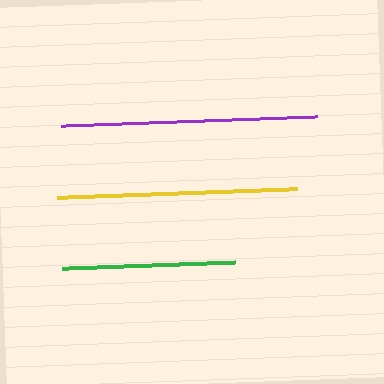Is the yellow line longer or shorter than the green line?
The yellow line is longer than the green line.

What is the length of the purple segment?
The purple segment is approximately 257 pixels long.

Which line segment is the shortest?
The green line is the shortest at approximately 173 pixels.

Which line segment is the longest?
The purple line is the longest at approximately 257 pixels.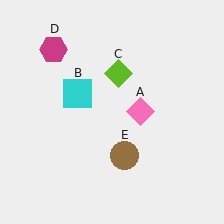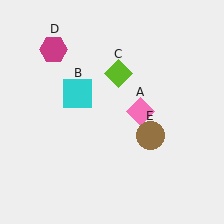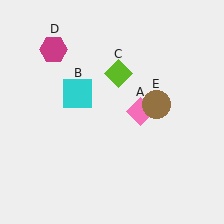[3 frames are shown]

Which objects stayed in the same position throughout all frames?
Pink diamond (object A) and cyan square (object B) and lime diamond (object C) and magenta hexagon (object D) remained stationary.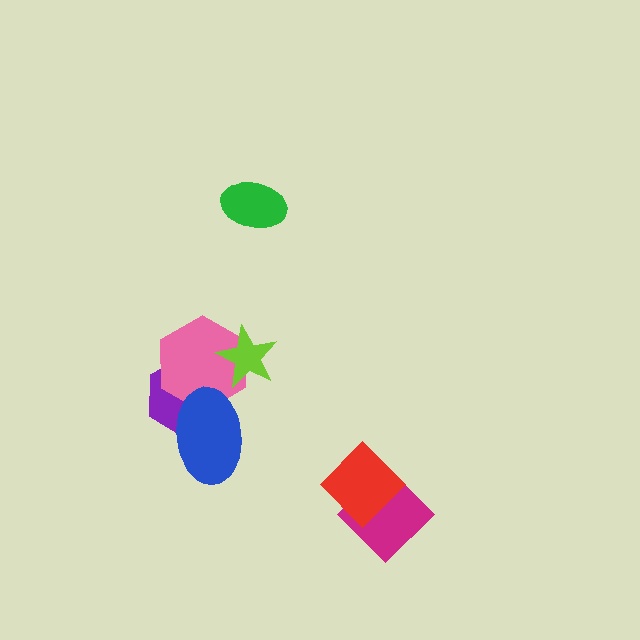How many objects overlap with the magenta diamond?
1 object overlaps with the magenta diamond.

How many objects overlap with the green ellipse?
0 objects overlap with the green ellipse.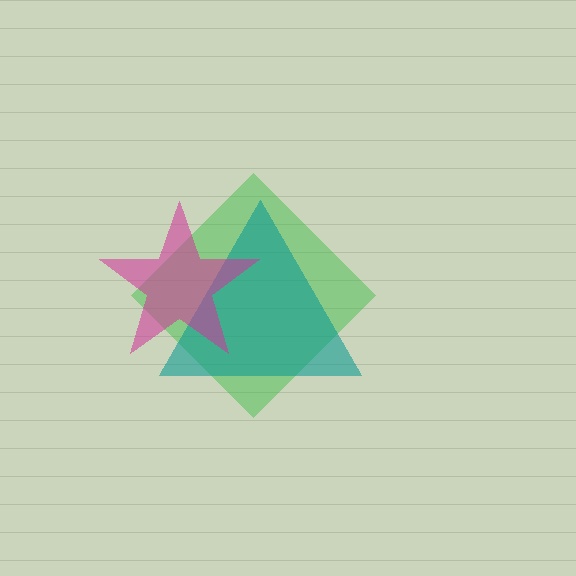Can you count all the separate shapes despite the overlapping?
Yes, there are 3 separate shapes.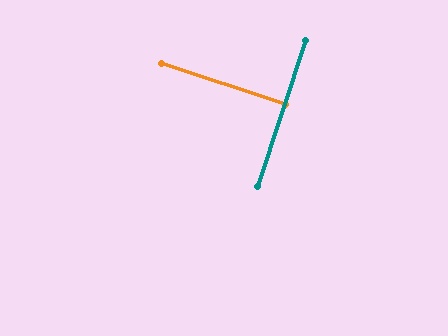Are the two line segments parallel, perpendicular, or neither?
Perpendicular — they meet at approximately 90°.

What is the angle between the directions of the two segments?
Approximately 90 degrees.